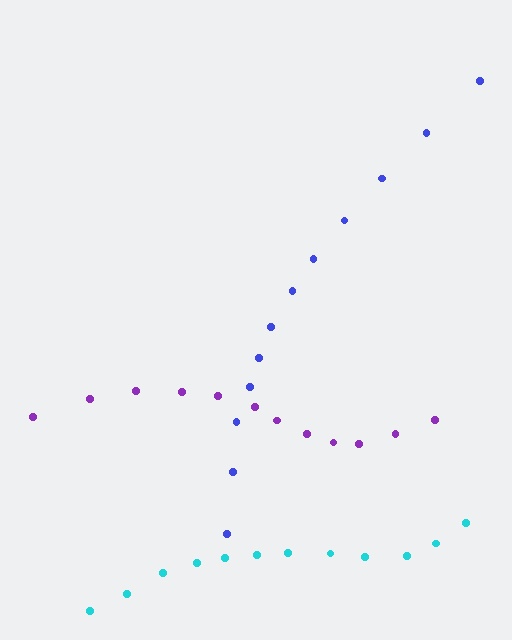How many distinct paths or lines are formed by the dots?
There are 3 distinct paths.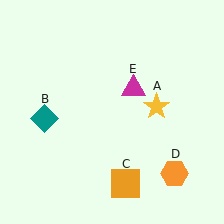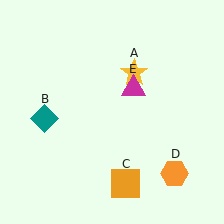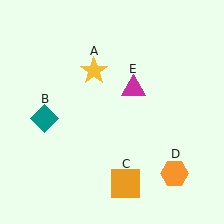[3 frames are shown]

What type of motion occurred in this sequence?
The yellow star (object A) rotated counterclockwise around the center of the scene.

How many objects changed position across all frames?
1 object changed position: yellow star (object A).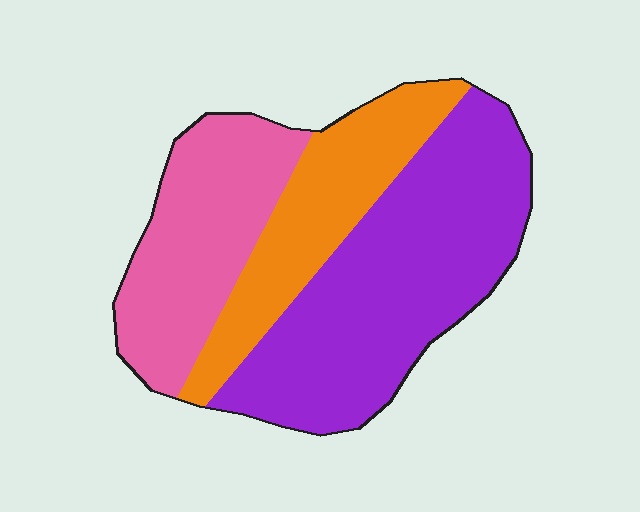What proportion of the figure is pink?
Pink covers roughly 30% of the figure.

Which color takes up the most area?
Purple, at roughly 50%.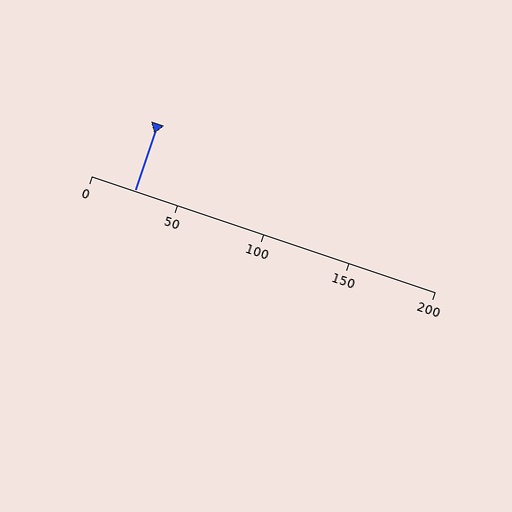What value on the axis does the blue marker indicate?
The marker indicates approximately 25.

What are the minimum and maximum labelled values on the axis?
The axis runs from 0 to 200.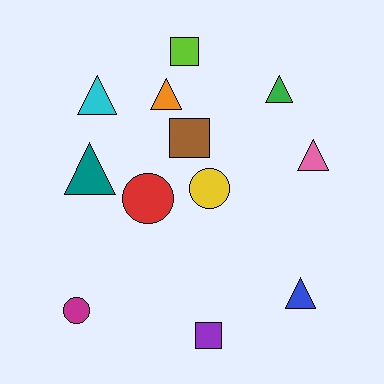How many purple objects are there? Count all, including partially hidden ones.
There is 1 purple object.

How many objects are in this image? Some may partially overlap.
There are 12 objects.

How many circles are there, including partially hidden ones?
There are 3 circles.